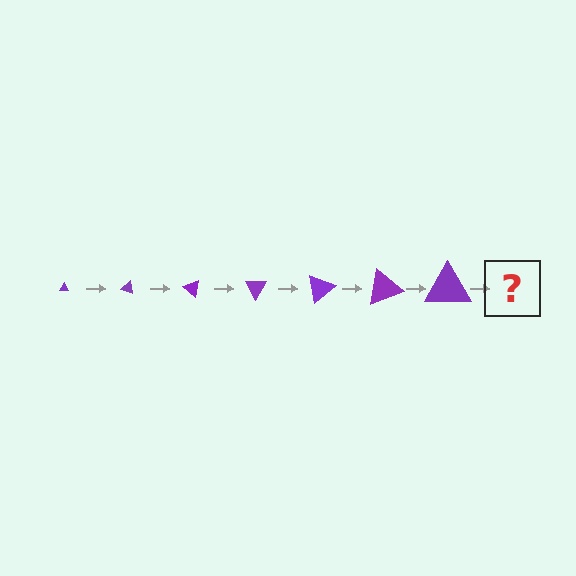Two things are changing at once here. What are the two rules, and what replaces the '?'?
The two rules are that the triangle grows larger each step and it rotates 20 degrees each step. The '?' should be a triangle, larger than the previous one and rotated 140 degrees from the start.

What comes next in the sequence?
The next element should be a triangle, larger than the previous one and rotated 140 degrees from the start.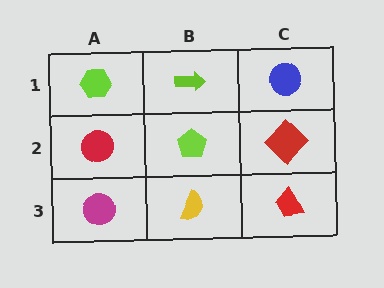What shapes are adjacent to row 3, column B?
A lime pentagon (row 2, column B), a magenta circle (row 3, column A), a red trapezoid (row 3, column C).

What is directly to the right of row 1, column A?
A lime arrow.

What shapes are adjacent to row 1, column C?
A red diamond (row 2, column C), a lime arrow (row 1, column B).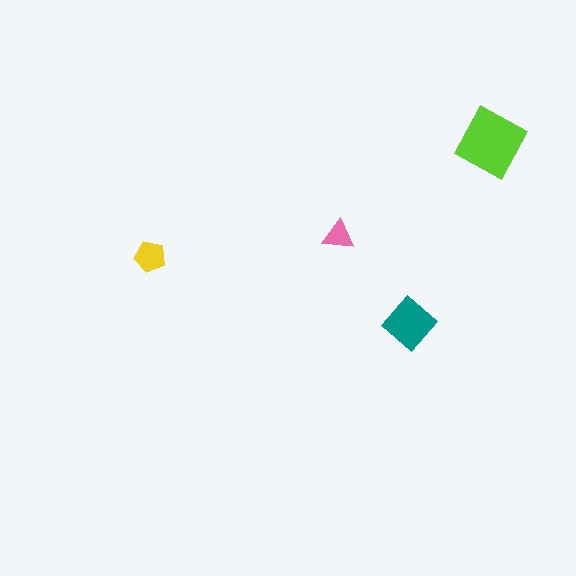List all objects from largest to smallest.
The lime square, the teal diamond, the yellow pentagon, the pink triangle.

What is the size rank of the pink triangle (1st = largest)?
4th.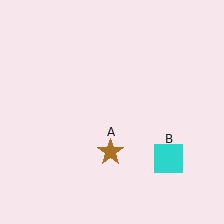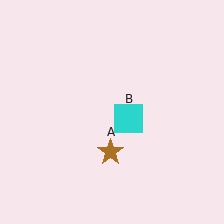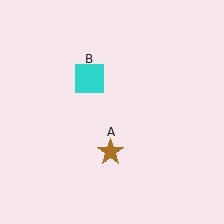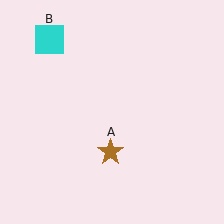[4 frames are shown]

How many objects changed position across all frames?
1 object changed position: cyan square (object B).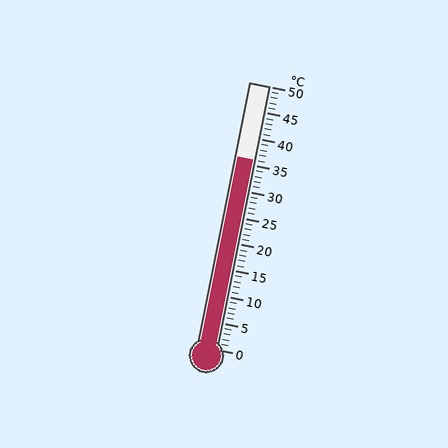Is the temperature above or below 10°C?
The temperature is above 10°C.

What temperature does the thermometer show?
The thermometer shows approximately 36°C.